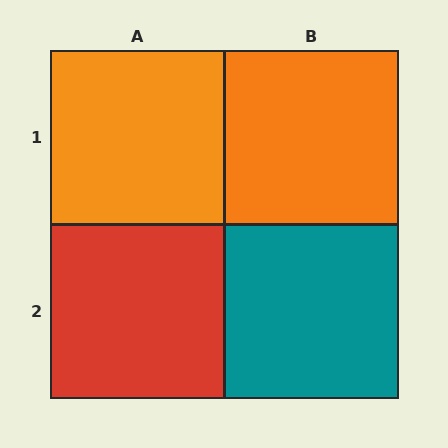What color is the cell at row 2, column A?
Red.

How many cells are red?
1 cell is red.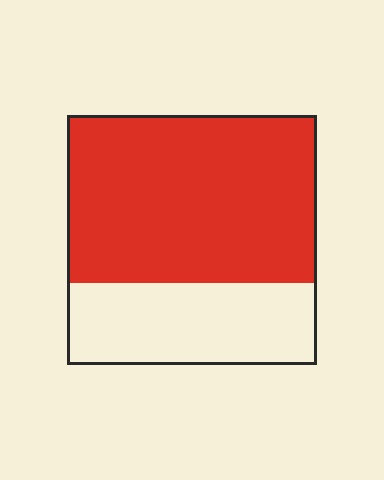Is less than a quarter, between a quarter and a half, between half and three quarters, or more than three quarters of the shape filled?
Between half and three quarters.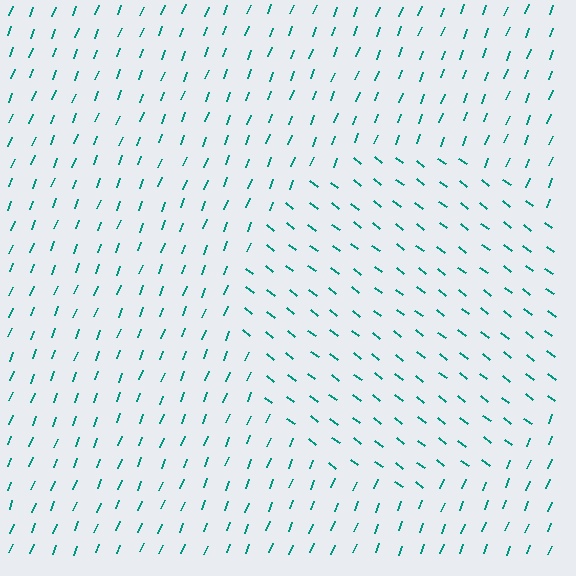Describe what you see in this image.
The image is filled with small teal line segments. A circle region in the image has lines oriented differently from the surrounding lines, creating a visible texture boundary.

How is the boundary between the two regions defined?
The boundary is defined purely by a change in line orientation (approximately 74 degrees difference). All lines are the same color and thickness.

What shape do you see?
I see a circle.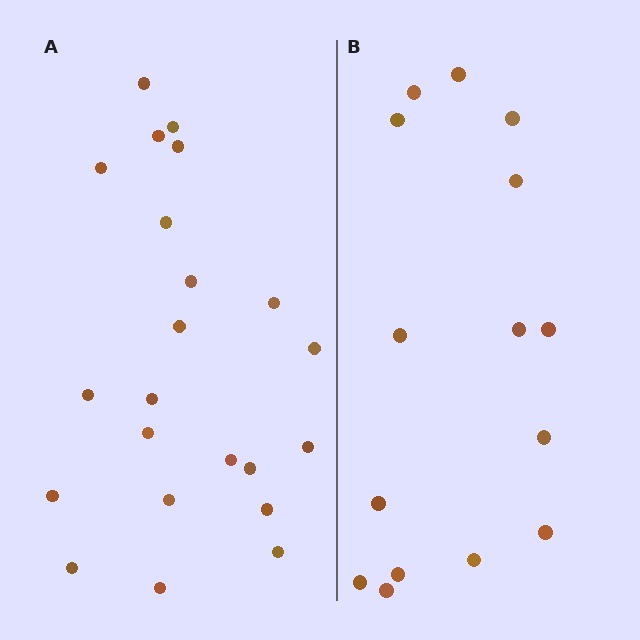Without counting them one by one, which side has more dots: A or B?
Region A (the left region) has more dots.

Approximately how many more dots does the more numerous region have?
Region A has roughly 8 or so more dots than region B.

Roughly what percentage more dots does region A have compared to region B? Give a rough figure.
About 45% more.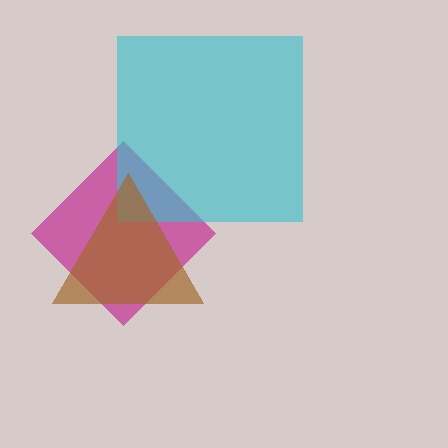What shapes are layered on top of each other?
The layered shapes are: a magenta diamond, a cyan square, a brown triangle.